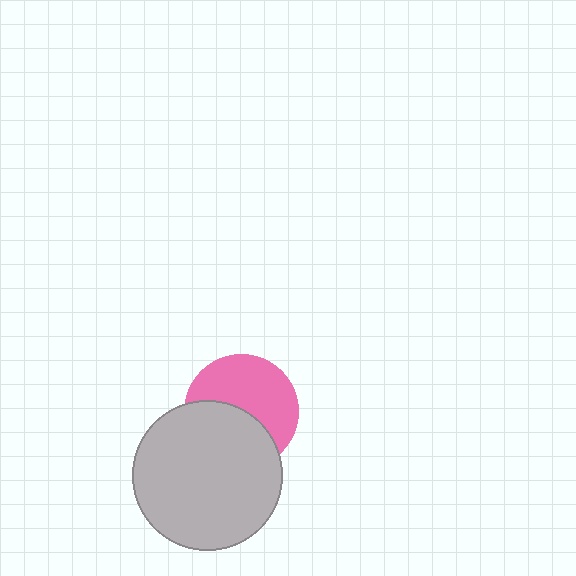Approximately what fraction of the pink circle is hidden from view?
Roughly 45% of the pink circle is hidden behind the light gray circle.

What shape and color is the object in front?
The object in front is a light gray circle.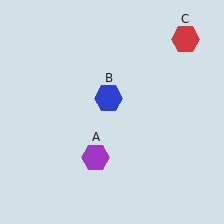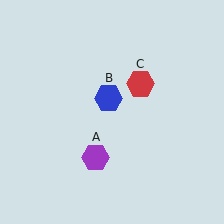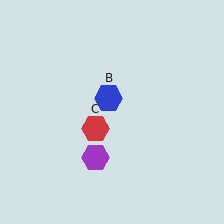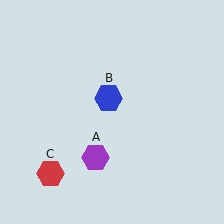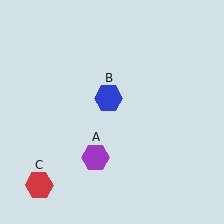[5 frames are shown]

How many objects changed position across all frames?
1 object changed position: red hexagon (object C).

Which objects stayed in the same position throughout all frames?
Purple hexagon (object A) and blue hexagon (object B) remained stationary.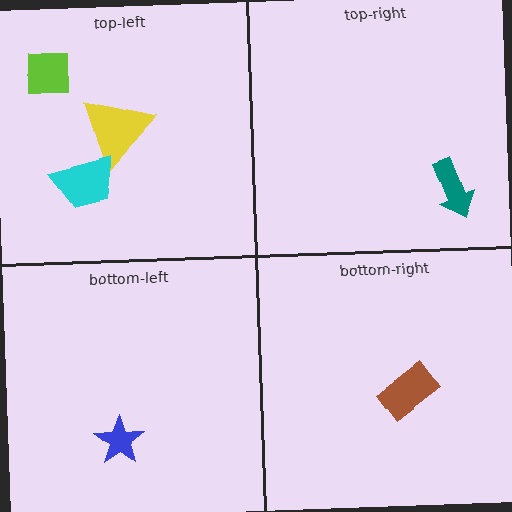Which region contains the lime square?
The top-left region.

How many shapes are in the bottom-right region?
1.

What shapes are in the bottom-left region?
The blue star.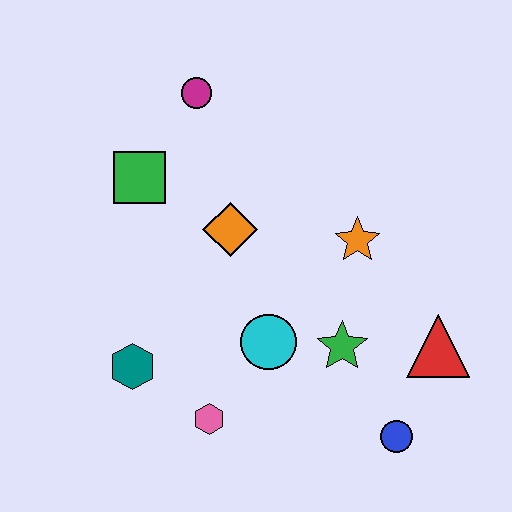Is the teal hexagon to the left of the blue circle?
Yes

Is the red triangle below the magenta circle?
Yes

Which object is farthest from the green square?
The blue circle is farthest from the green square.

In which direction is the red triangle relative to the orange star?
The red triangle is below the orange star.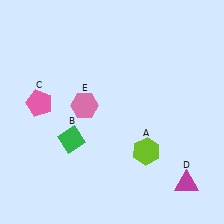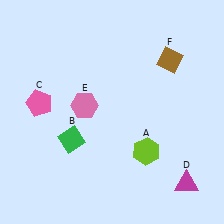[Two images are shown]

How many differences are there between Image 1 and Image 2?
There is 1 difference between the two images.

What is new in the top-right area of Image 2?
A brown diamond (F) was added in the top-right area of Image 2.